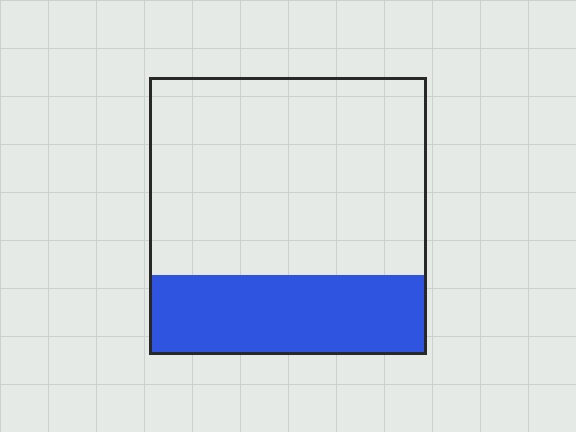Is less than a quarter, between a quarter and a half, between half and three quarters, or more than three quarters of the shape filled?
Between a quarter and a half.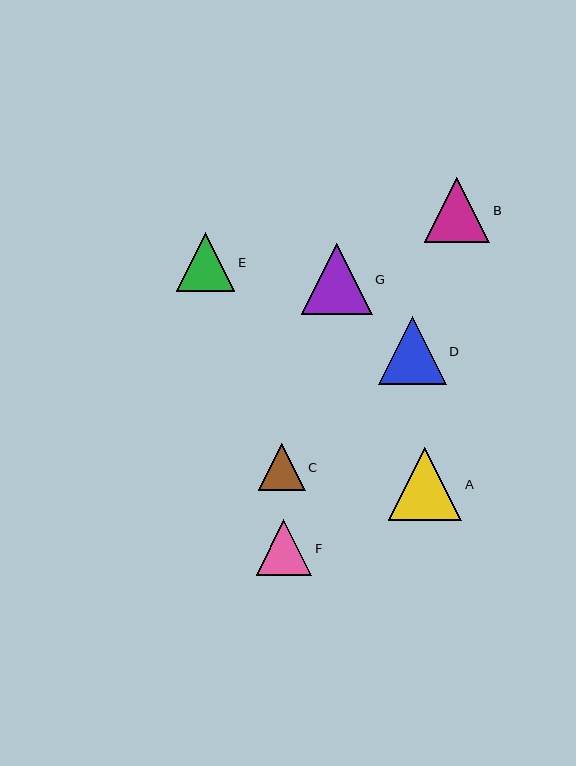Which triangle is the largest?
Triangle A is the largest with a size of approximately 73 pixels.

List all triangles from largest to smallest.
From largest to smallest: A, G, D, B, E, F, C.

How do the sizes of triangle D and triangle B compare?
Triangle D and triangle B are approximately the same size.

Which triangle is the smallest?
Triangle C is the smallest with a size of approximately 46 pixels.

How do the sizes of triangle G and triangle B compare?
Triangle G and triangle B are approximately the same size.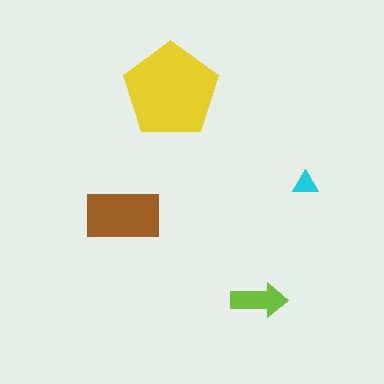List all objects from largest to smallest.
The yellow pentagon, the brown rectangle, the lime arrow, the cyan triangle.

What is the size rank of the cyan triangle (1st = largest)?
4th.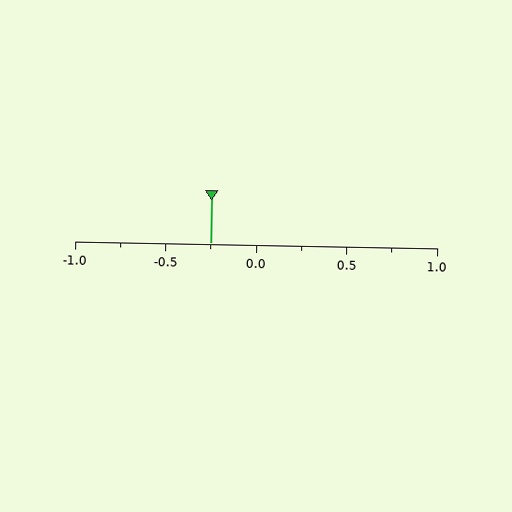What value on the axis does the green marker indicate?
The marker indicates approximately -0.25.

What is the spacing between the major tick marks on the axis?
The major ticks are spaced 0.5 apart.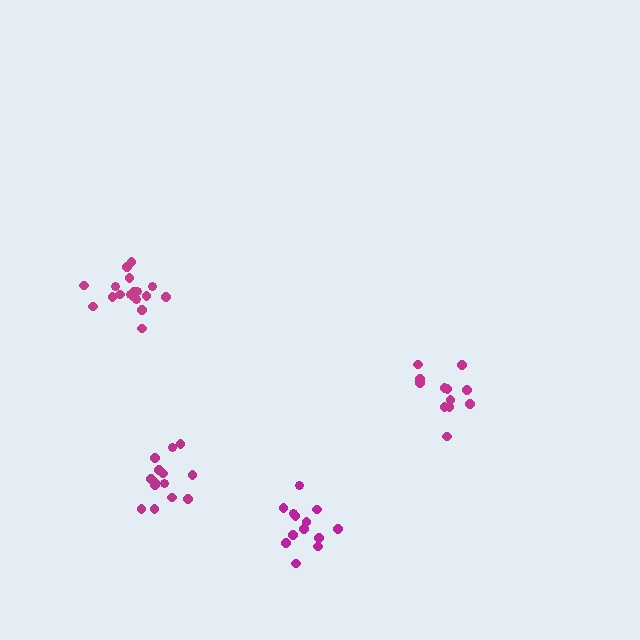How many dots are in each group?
Group 1: 18 dots, Group 2: 13 dots, Group 3: 12 dots, Group 4: 15 dots (58 total).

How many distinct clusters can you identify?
There are 4 distinct clusters.